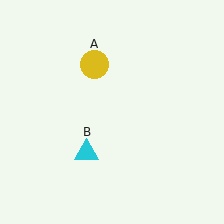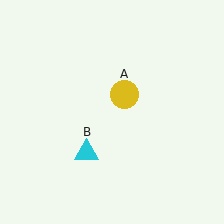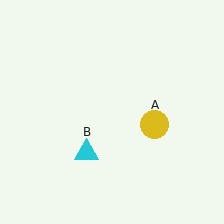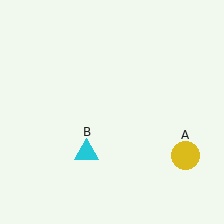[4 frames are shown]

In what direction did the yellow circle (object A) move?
The yellow circle (object A) moved down and to the right.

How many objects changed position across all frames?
1 object changed position: yellow circle (object A).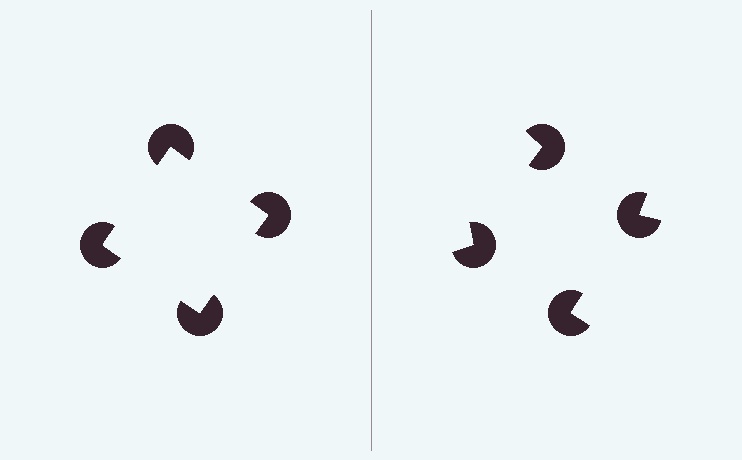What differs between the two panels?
The pac-man discs are positioned identically on both sides; only the wedge orientations differ. On the left they align to a square; on the right they are misaligned.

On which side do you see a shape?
An illusory square appears on the left side. On the right side the wedge cuts are rotated, so no coherent shape forms.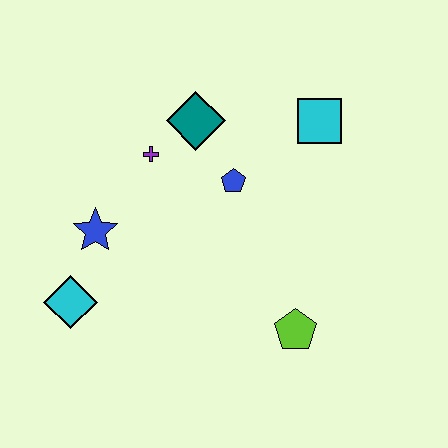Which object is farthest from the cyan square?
The cyan diamond is farthest from the cyan square.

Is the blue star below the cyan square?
Yes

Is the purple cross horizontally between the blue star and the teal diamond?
Yes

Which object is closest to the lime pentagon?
The blue pentagon is closest to the lime pentagon.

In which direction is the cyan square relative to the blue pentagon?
The cyan square is to the right of the blue pentagon.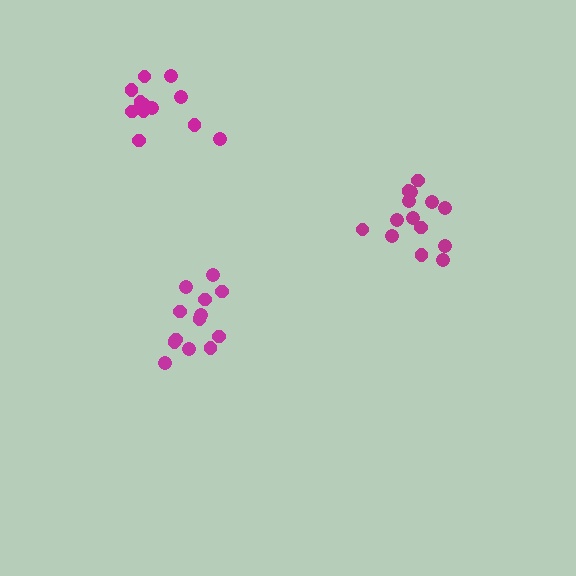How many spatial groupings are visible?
There are 3 spatial groupings.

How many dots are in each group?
Group 1: 14 dots, Group 2: 13 dots, Group 3: 12 dots (39 total).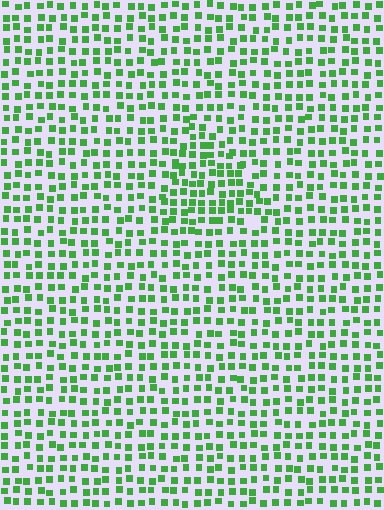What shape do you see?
I see a triangle.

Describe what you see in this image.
The image contains small green elements arranged at two different densities. A triangle-shaped region is visible where the elements are more densely packed than the surrounding area.